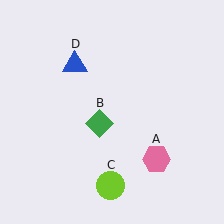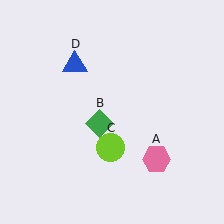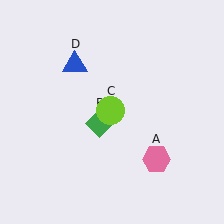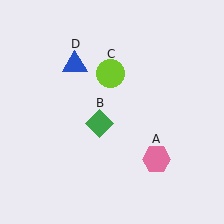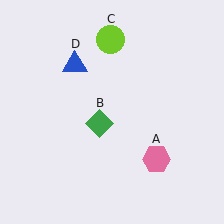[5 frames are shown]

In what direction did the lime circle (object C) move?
The lime circle (object C) moved up.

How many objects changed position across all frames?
1 object changed position: lime circle (object C).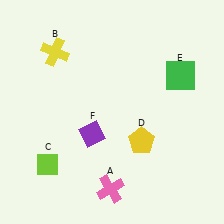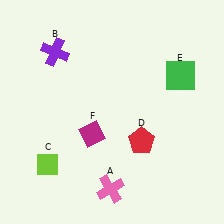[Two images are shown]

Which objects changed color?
B changed from yellow to purple. D changed from yellow to red. F changed from purple to magenta.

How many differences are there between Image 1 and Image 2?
There are 3 differences between the two images.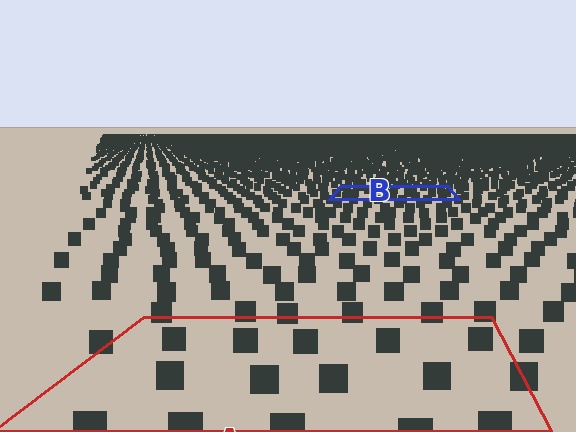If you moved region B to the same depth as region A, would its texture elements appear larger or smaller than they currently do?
They would appear larger. At a closer depth, the same texture elements are projected at a bigger on-screen size.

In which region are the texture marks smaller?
The texture marks are smaller in region B, because it is farther away.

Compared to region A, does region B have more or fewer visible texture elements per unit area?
Region B has more texture elements per unit area — they are packed more densely because it is farther away.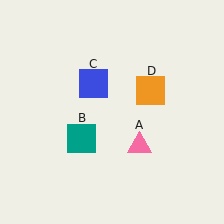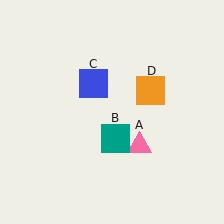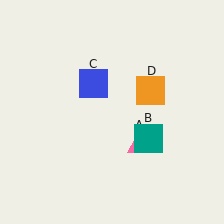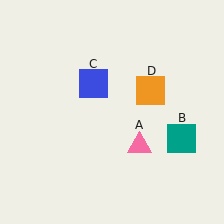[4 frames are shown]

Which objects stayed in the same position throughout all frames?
Pink triangle (object A) and blue square (object C) and orange square (object D) remained stationary.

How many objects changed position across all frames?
1 object changed position: teal square (object B).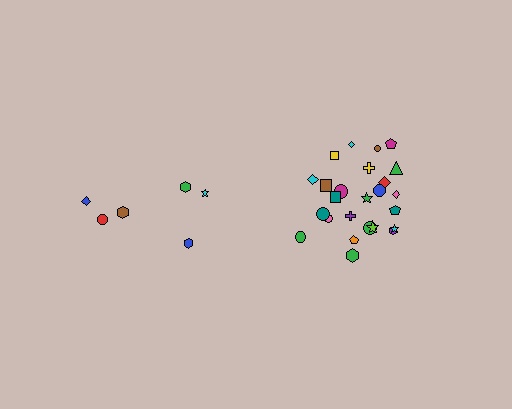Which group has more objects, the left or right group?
The right group.